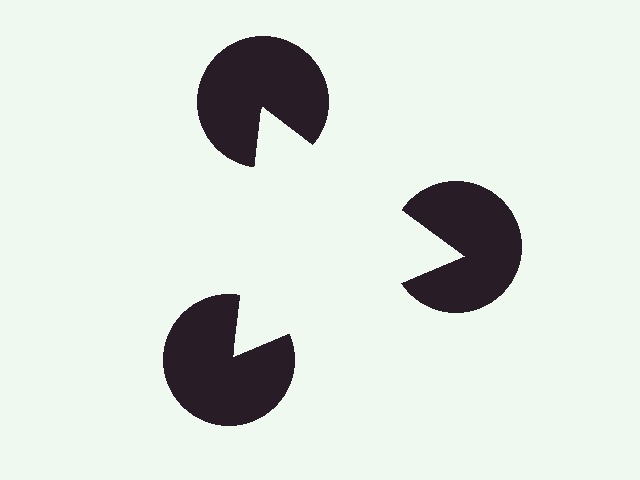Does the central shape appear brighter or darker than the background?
It typically appears slightly brighter than the background, even though no actual brightness change is drawn.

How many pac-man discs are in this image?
There are 3 — one at each vertex of the illusory triangle.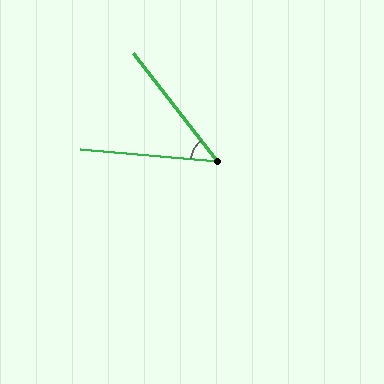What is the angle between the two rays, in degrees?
Approximately 47 degrees.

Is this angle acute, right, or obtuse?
It is acute.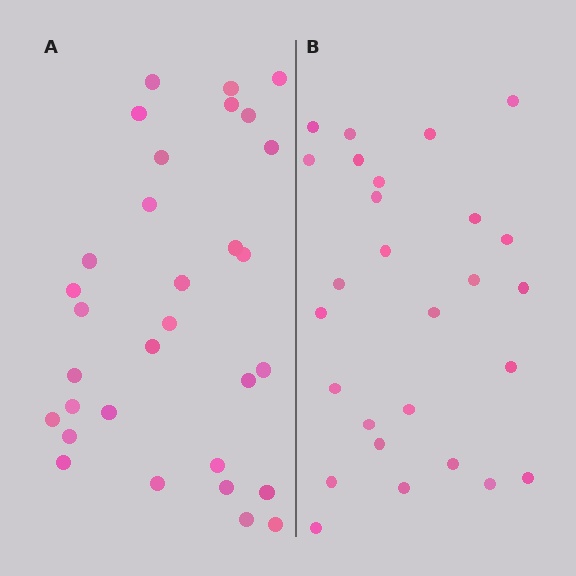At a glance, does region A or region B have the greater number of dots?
Region A (the left region) has more dots.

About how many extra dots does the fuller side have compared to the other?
Region A has about 4 more dots than region B.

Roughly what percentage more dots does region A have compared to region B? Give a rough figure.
About 15% more.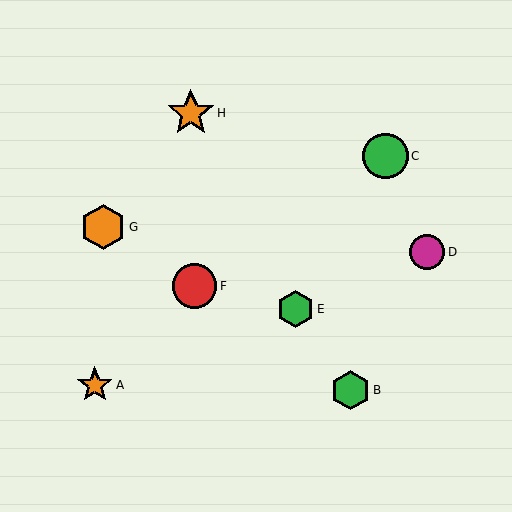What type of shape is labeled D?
Shape D is a magenta circle.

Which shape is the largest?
The orange star (labeled H) is the largest.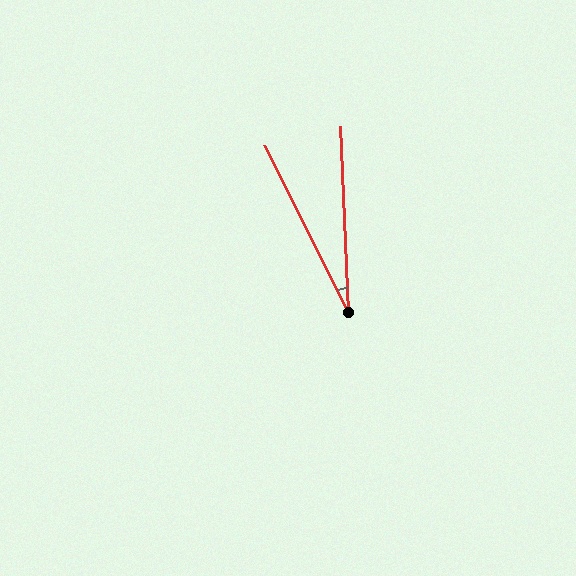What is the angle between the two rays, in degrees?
Approximately 24 degrees.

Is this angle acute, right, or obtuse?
It is acute.